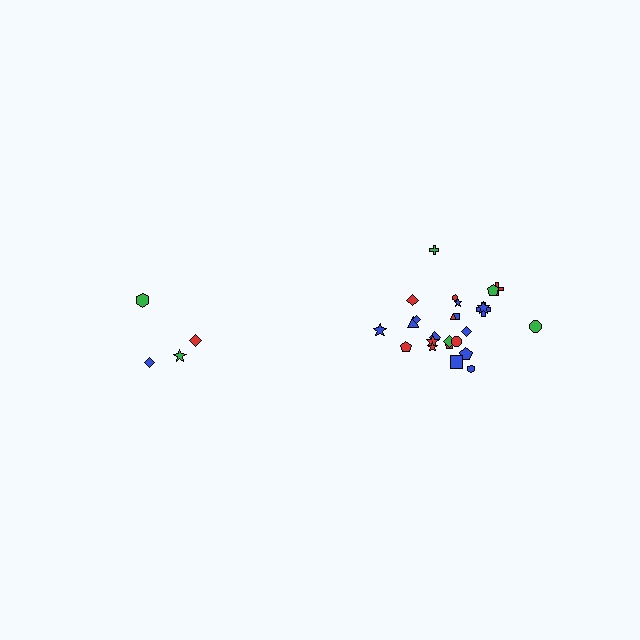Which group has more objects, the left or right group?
The right group.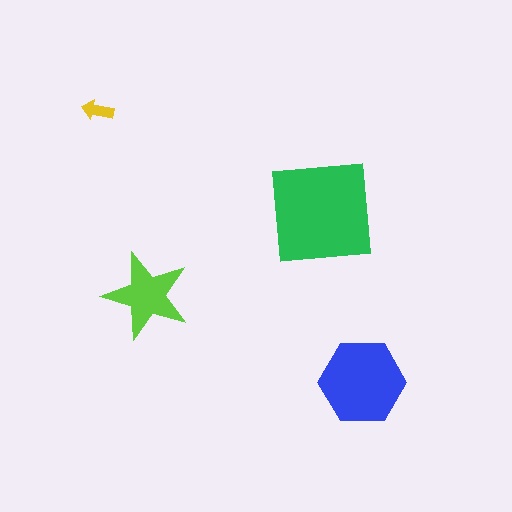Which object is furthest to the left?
The yellow arrow is leftmost.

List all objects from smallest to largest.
The yellow arrow, the lime star, the blue hexagon, the green square.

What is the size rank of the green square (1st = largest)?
1st.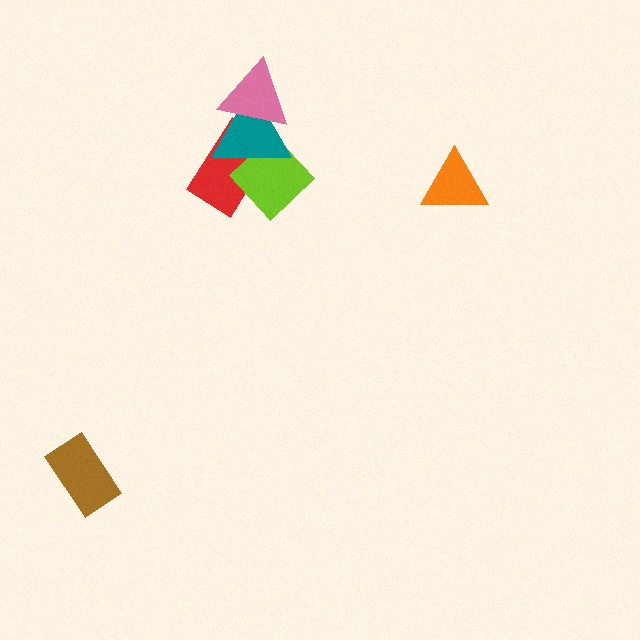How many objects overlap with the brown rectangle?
0 objects overlap with the brown rectangle.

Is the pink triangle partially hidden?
No, no other shape covers it.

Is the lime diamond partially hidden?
Yes, it is partially covered by another shape.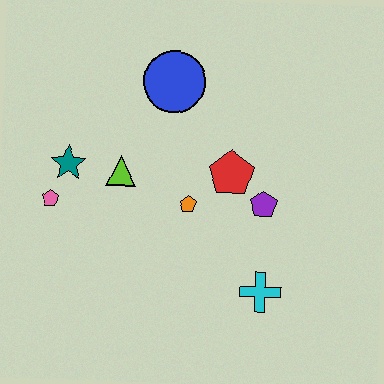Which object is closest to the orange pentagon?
The red pentagon is closest to the orange pentagon.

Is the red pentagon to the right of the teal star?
Yes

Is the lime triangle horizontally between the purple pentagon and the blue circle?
No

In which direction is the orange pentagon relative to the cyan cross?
The orange pentagon is above the cyan cross.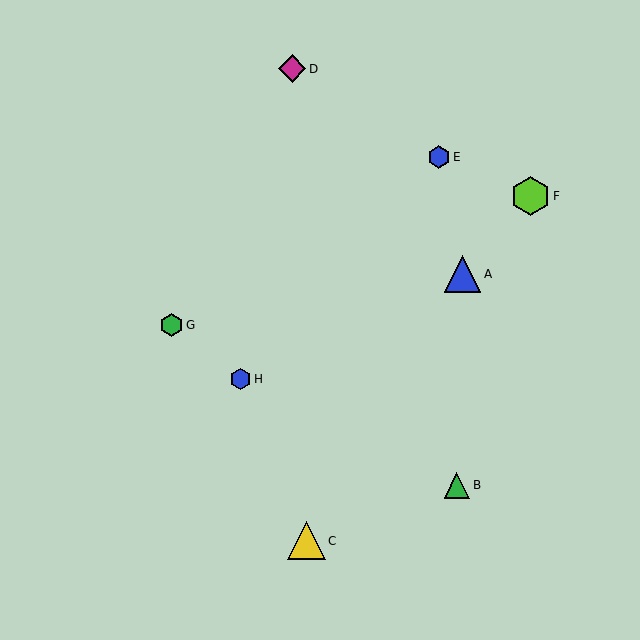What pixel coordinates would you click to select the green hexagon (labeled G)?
Click at (172, 325) to select the green hexagon G.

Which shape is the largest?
The lime hexagon (labeled F) is the largest.